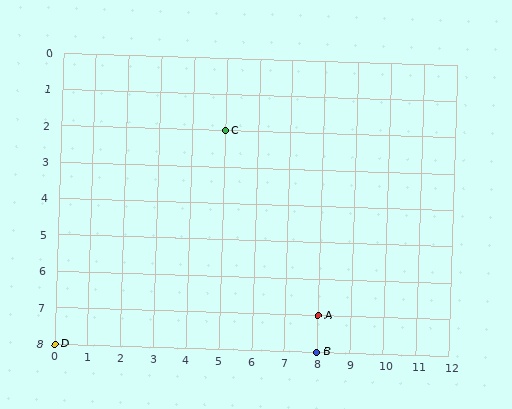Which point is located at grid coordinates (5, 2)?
Point C is at (5, 2).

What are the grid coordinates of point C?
Point C is at grid coordinates (5, 2).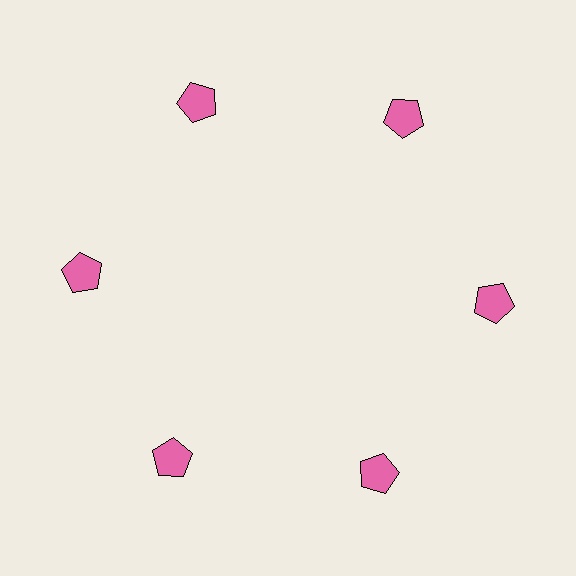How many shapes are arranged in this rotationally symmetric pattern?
There are 6 shapes, arranged in 6 groups of 1.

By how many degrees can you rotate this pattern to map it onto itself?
The pattern maps onto itself every 60 degrees of rotation.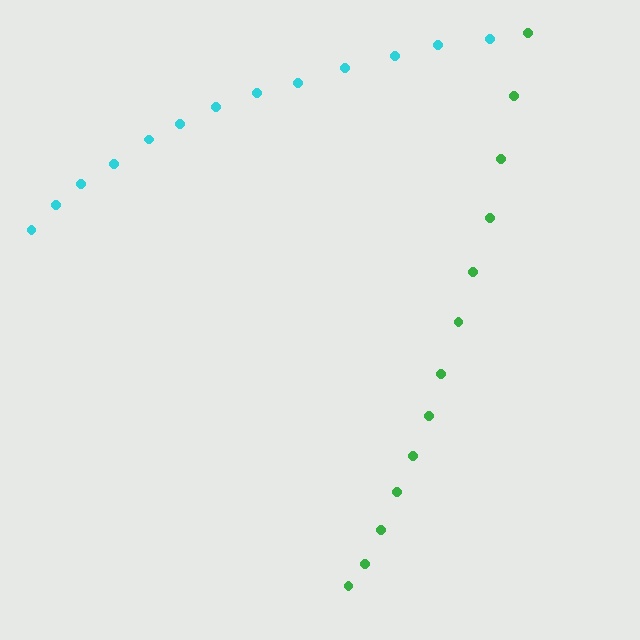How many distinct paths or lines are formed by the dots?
There are 2 distinct paths.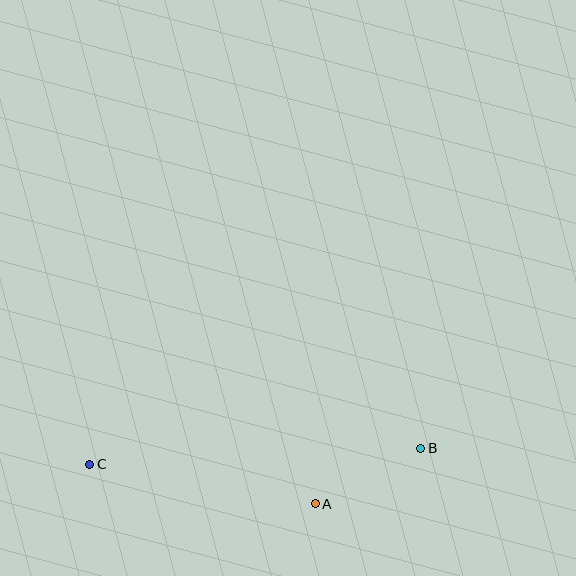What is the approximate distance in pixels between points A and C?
The distance between A and C is approximately 229 pixels.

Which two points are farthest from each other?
Points B and C are farthest from each other.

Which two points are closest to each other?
Points A and B are closest to each other.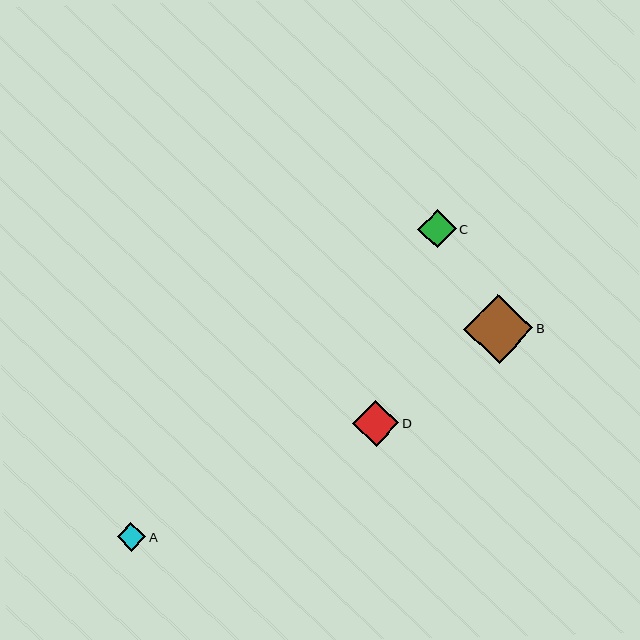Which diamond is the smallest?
Diamond A is the smallest with a size of approximately 28 pixels.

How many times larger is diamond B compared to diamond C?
Diamond B is approximately 1.8 times the size of diamond C.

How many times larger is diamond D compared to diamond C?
Diamond D is approximately 1.2 times the size of diamond C.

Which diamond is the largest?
Diamond B is the largest with a size of approximately 69 pixels.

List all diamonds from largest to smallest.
From largest to smallest: B, D, C, A.